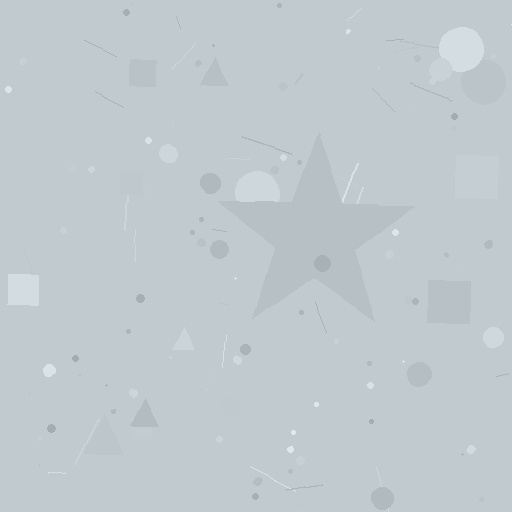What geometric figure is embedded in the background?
A star is embedded in the background.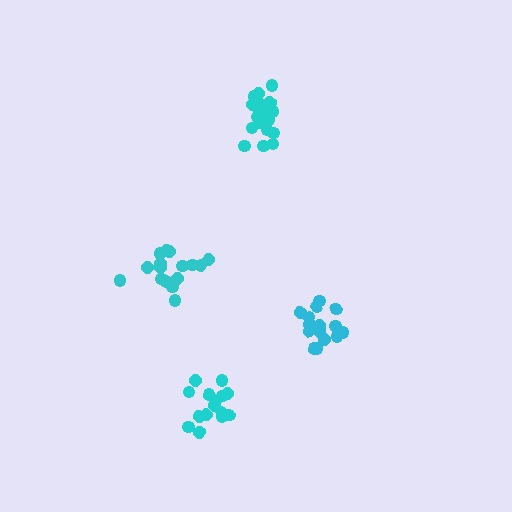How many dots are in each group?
Group 1: 16 dots, Group 2: 17 dots, Group 3: 15 dots, Group 4: 21 dots (69 total).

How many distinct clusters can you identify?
There are 4 distinct clusters.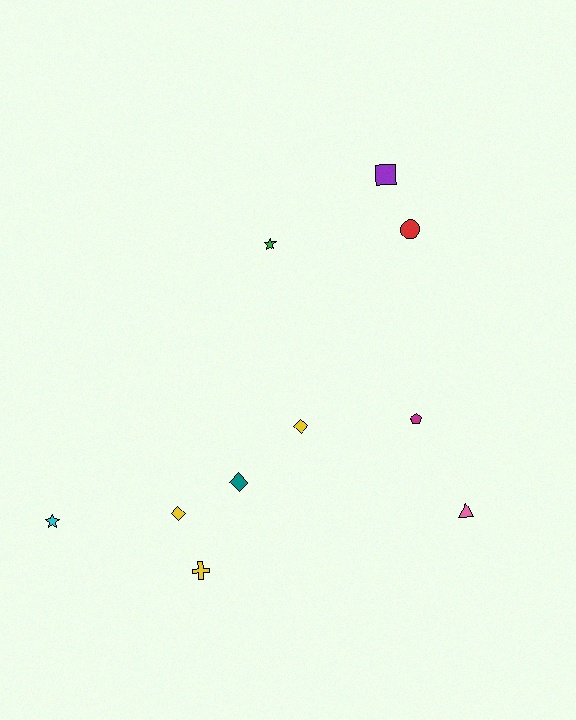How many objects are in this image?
There are 10 objects.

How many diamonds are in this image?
There are 3 diamonds.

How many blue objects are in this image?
There are no blue objects.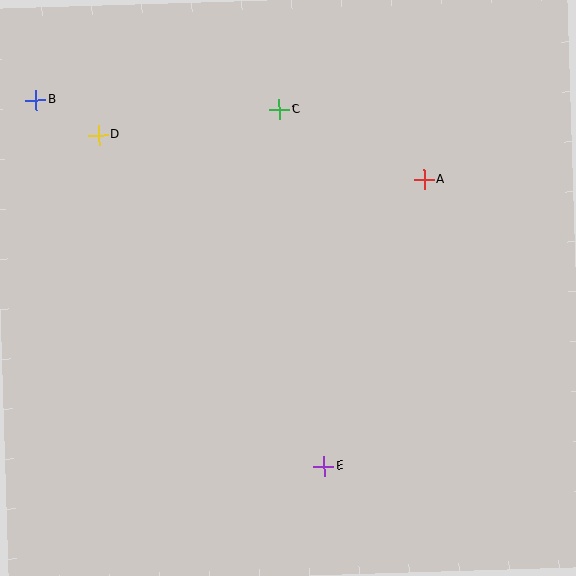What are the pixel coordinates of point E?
Point E is at (324, 466).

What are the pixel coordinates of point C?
Point C is at (280, 109).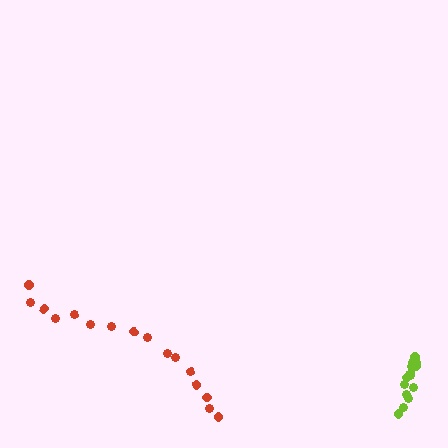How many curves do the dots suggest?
There are 2 distinct paths.